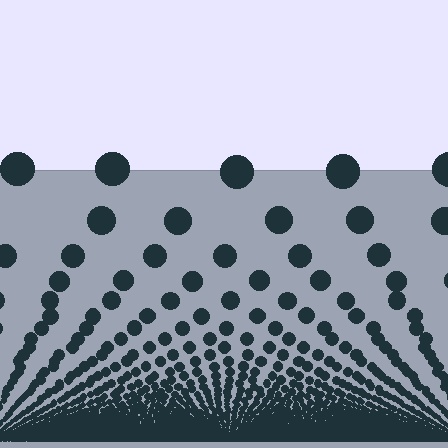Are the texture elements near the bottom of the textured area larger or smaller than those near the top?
Smaller. The gradient is inverted — elements near the bottom are smaller and denser.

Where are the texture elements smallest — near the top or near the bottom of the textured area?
Near the bottom.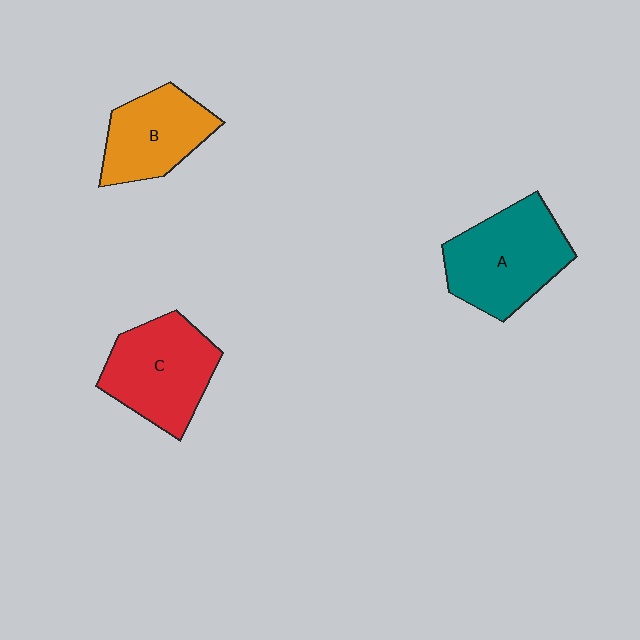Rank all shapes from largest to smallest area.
From largest to smallest: A (teal), C (red), B (orange).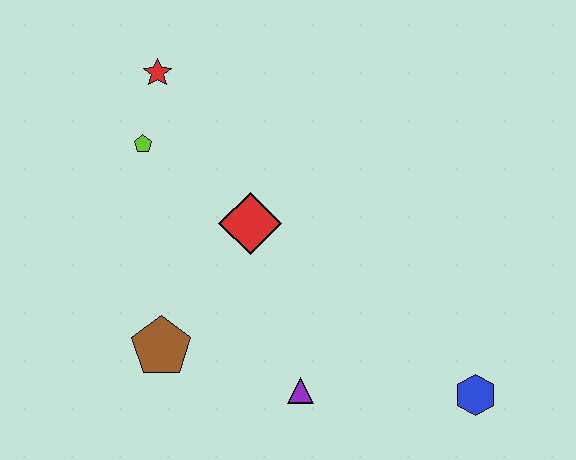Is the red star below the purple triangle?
No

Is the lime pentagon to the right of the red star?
No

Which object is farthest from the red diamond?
The blue hexagon is farthest from the red diamond.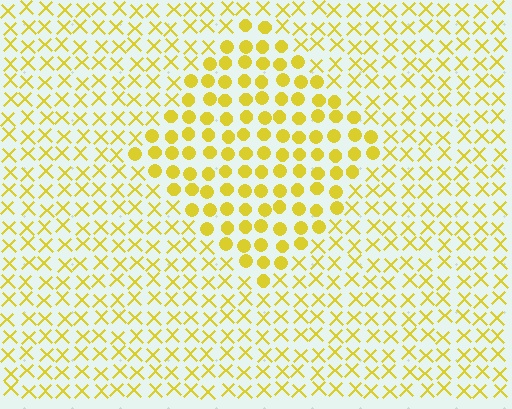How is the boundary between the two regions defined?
The boundary is defined by a change in element shape: circles inside vs. X marks outside. All elements share the same color and spacing.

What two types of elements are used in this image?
The image uses circles inside the diamond region and X marks outside it.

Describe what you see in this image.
The image is filled with small yellow elements arranged in a uniform grid. A diamond-shaped region contains circles, while the surrounding area contains X marks. The boundary is defined purely by the change in element shape.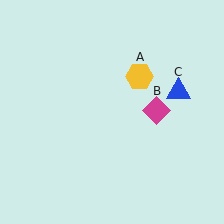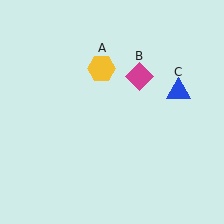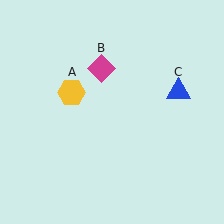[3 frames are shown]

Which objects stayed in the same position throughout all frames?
Blue triangle (object C) remained stationary.